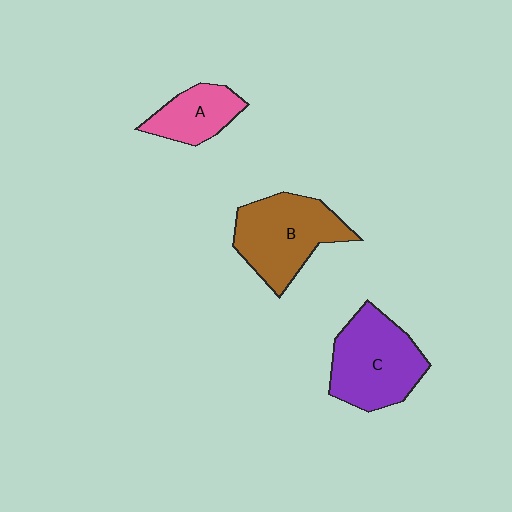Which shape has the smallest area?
Shape A (pink).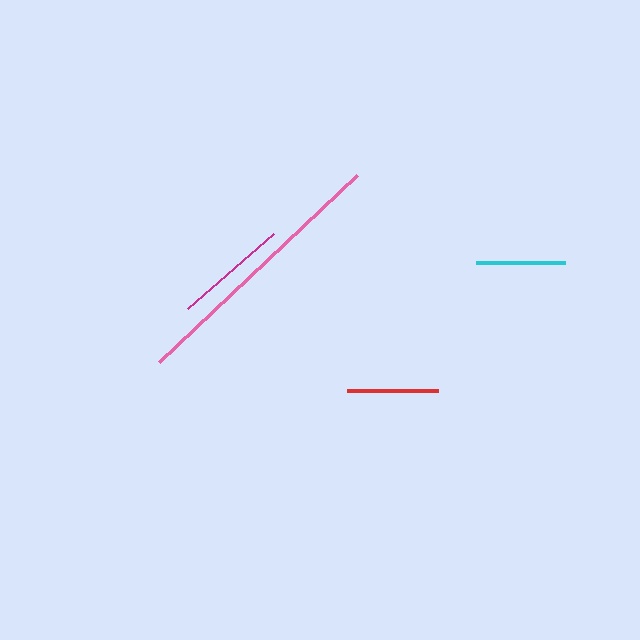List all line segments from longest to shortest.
From longest to shortest: pink, magenta, red, cyan.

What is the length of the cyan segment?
The cyan segment is approximately 90 pixels long.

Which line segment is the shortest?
The cyan line is the shortest at approximately 90 pixels.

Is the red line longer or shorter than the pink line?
The pink line is longer than the red line.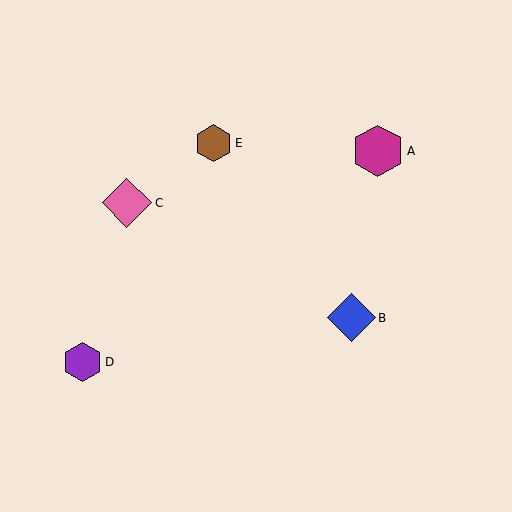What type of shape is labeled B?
Shape B is a blue diamond.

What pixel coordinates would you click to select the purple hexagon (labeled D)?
Click at (82, 362) to select the purple hexagon D.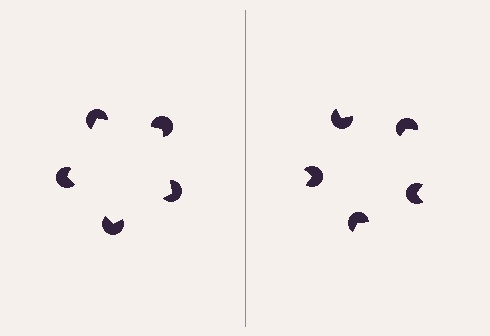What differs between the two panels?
The pac-man discs are positioned identically on both sides; only the wedge orientations differ. On the left they align to a pentagon; on the right they are misaligned.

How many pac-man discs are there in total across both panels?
10 — 5 on each side.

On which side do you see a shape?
An illusory pentagon appears on the left side. On the right side the wedge cuts are rotated, so no coherent shape forms.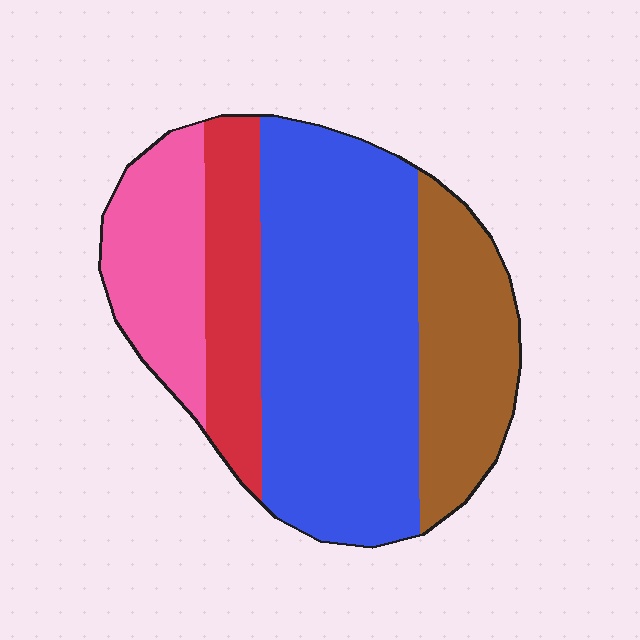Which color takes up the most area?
Blue, at roughly 50%.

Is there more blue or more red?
Blue.